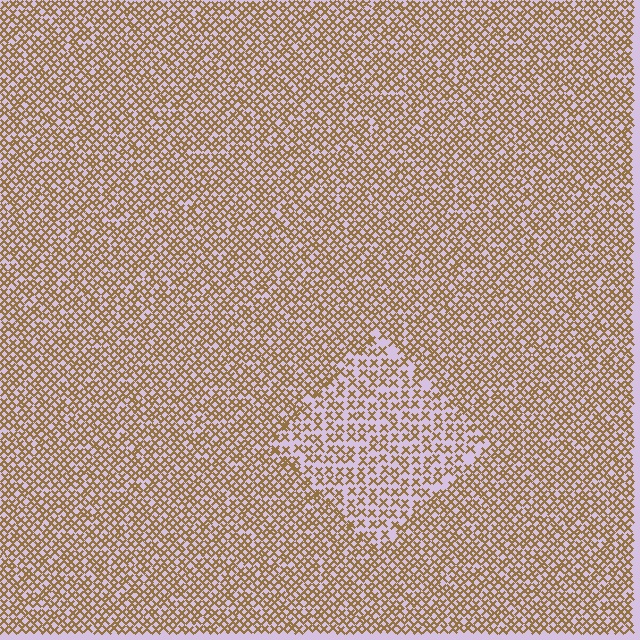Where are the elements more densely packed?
The elements are more densely packed outside the diamond boundary.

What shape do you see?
I see a diamond.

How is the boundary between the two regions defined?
The boundary is defined by a change in element density (approximately 1.6x ratio). All elements are the same color, size, and shape.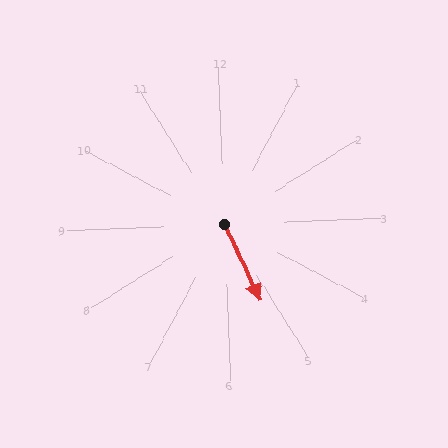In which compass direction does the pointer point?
Southeast.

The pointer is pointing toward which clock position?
Roughly 5 o'clock.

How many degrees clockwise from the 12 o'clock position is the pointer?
Approximately 157 degrees.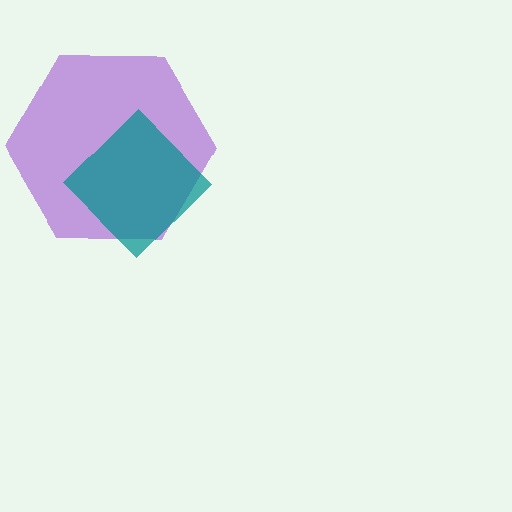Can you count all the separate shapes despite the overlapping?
Yes, there are 2 separate shapes.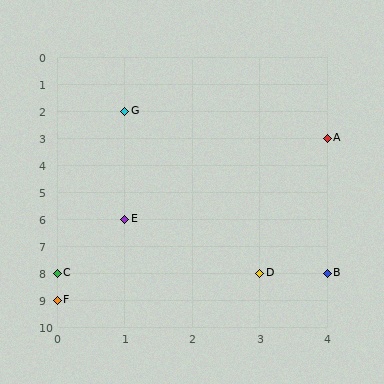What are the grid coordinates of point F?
Point F is at grid coordinates (0, 9).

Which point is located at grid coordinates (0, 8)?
Point C is at (0, 8).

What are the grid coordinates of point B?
Point B is at grid coordinates (4, 8).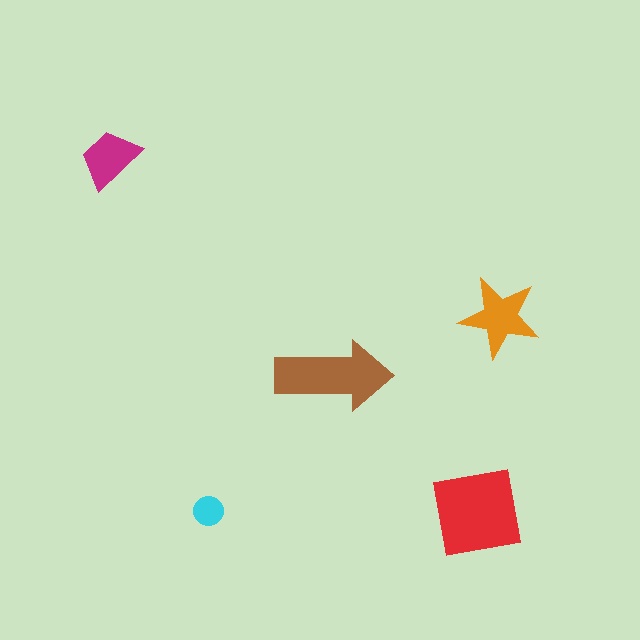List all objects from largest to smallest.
The red square, the brown arrow, the orange star, the magenta trapezoid, the cyan circle.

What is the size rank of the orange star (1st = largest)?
3rd.